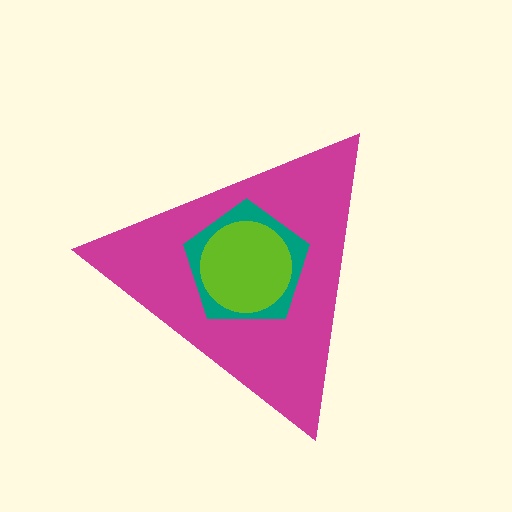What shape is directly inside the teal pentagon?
The lime circle.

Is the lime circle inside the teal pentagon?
Yes.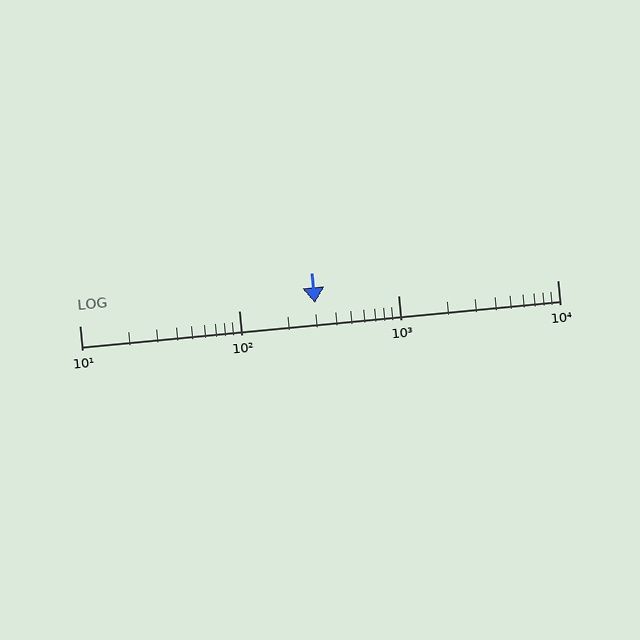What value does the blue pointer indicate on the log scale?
The pointer indicates approximately 300.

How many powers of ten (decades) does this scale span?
The scale spans 3 decades, from 10 to 10000.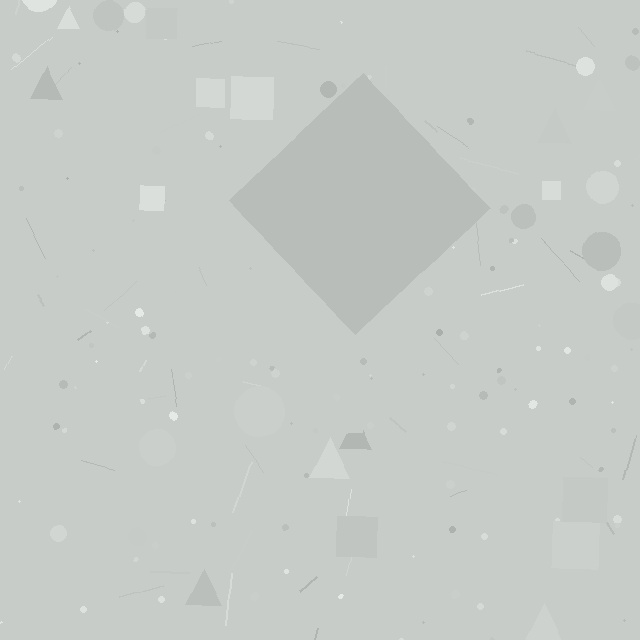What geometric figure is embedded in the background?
A diamond is embedded in the background.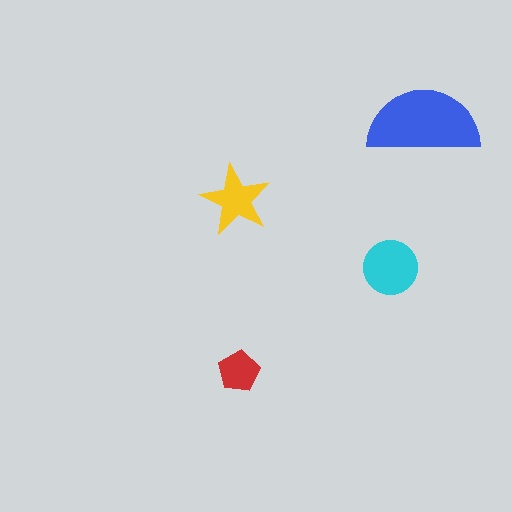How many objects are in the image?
There are 4 objects in the image.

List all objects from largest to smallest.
The blue semicircle, the cyan circle, the yellow star, the red pentagon.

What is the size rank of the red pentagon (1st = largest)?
4th.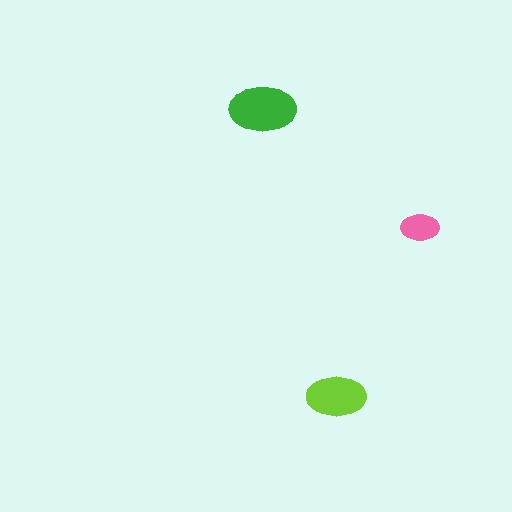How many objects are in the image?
There are 3 objects in the image.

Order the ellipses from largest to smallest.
the green one, the lime one, the pink one.